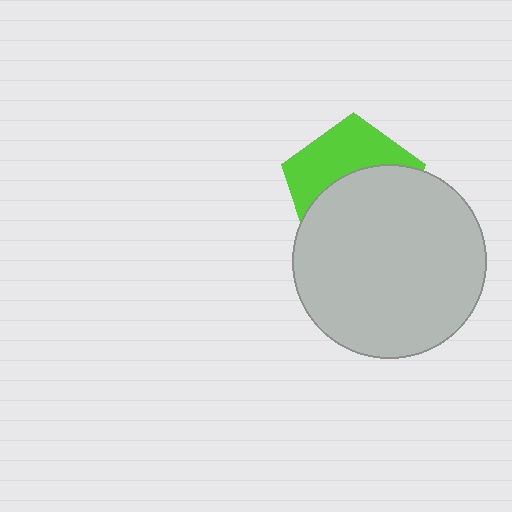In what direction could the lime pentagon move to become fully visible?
The lime pentagon could move up. That would shift it out from behind the light gray circle entirely.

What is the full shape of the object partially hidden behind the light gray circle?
The partially hidden object is a lime pentagon.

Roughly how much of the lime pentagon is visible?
A small part of it is visible (roughly 42%).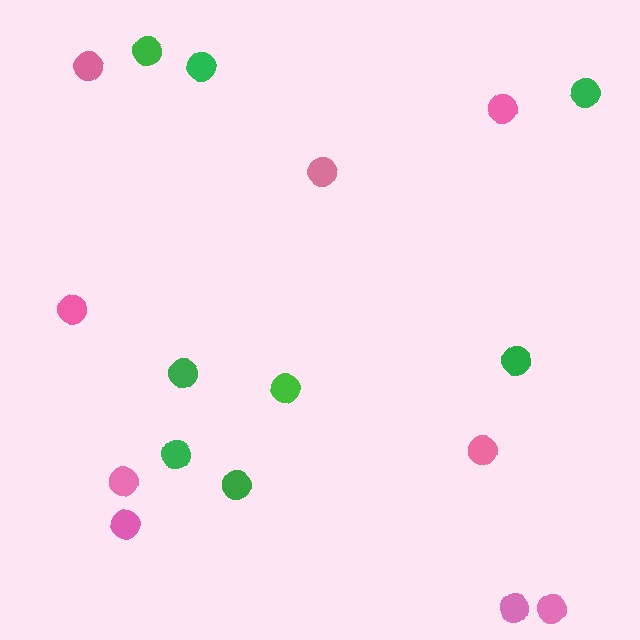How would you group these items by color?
There are 2 groups: one group of green circles (8) and one group of pink circles (9).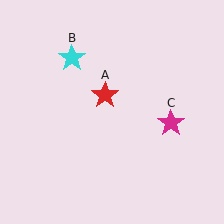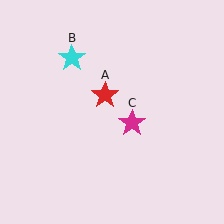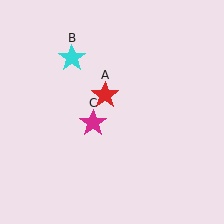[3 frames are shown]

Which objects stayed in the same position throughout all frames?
Red star (object A) and cyan star (object B) remained stationary.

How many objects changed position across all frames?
1 object changed position: magenta star (object C).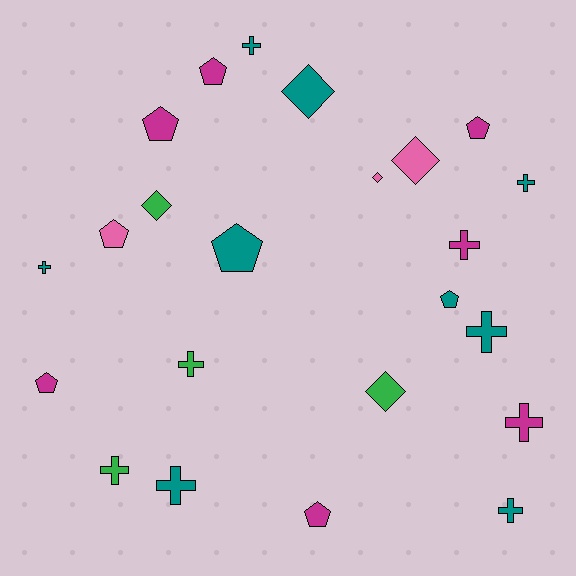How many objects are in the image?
There are 23 objects.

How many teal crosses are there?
There are 6 teal crosses.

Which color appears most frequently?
Teal, with 9 objects.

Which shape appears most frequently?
Cross, with 10 objects.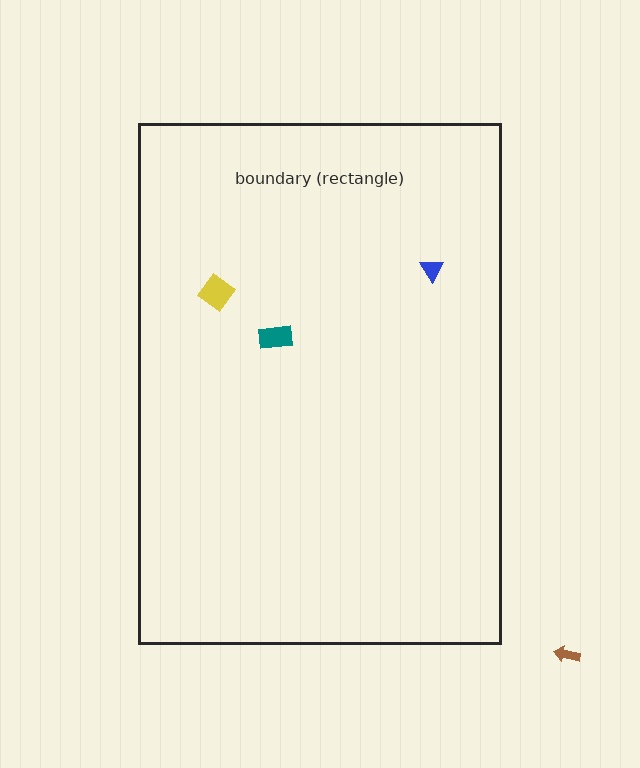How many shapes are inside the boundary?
3 inside, 1 outside.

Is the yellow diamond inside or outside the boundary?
Inside.